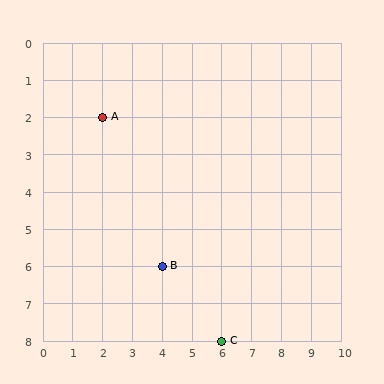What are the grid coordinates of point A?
Point A is at grid coordinates (2, 2).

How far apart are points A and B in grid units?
Points A and B are 2 columns and 4 rows apart (about 4.5 grid units diagonally).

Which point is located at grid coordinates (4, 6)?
Point B is at (4, 6).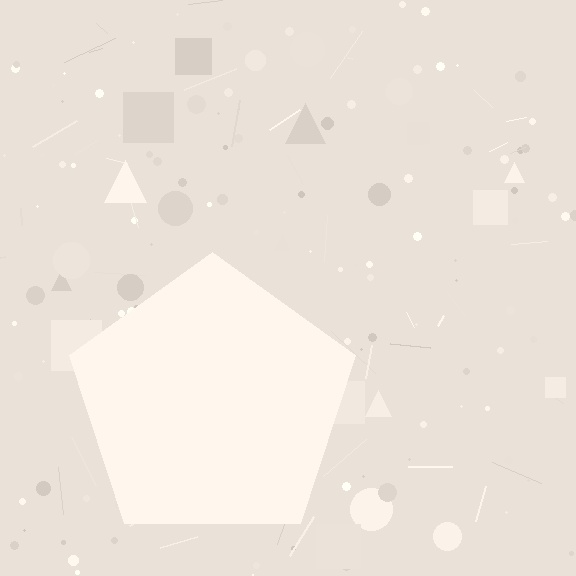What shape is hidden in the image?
A pentagon is hidden in the image.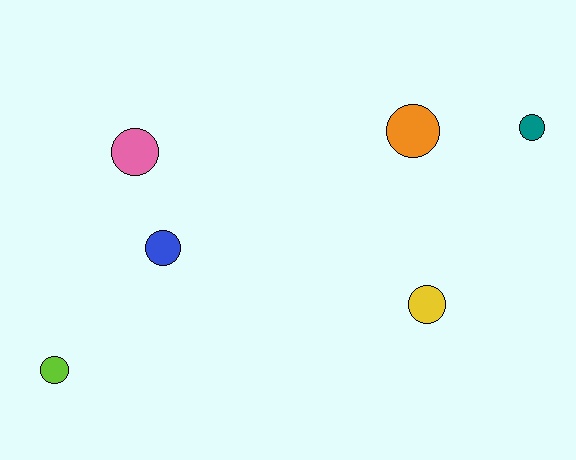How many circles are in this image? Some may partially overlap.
There are 6 circles.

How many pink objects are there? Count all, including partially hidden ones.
There is 1 pink object.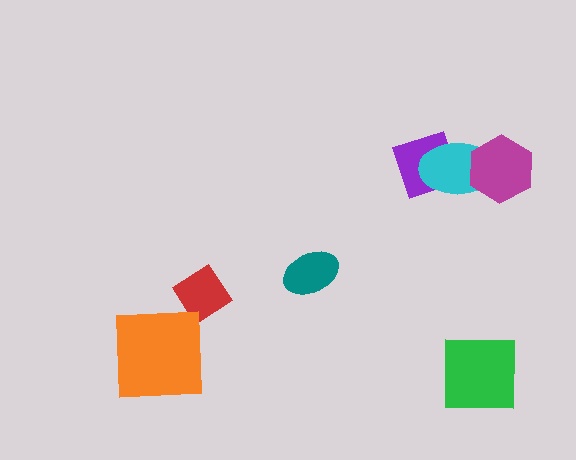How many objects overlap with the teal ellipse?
0 objects overlap with the teal ellipse.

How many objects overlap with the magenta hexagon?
1 object overlaps with the magenta hexagon.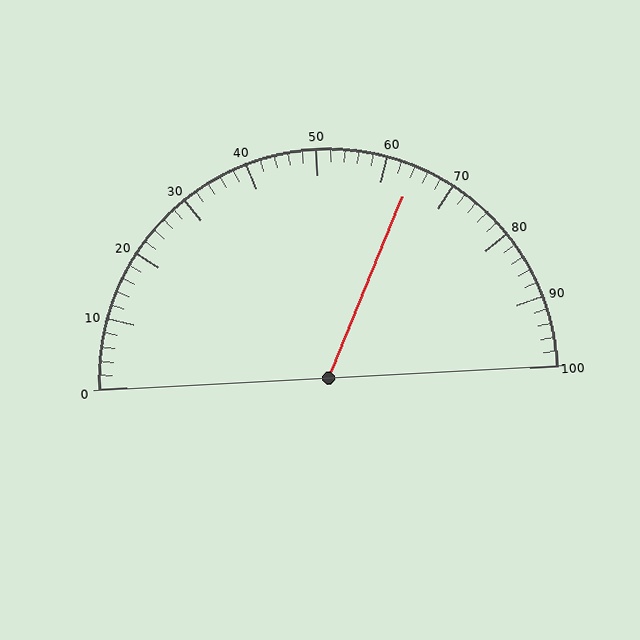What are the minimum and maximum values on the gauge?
The gauge ranges from 0 to 100.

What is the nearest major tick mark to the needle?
The nearest major tick mark is 60.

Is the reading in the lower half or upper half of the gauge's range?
The reading is in the upper half of the range (0 to 100).